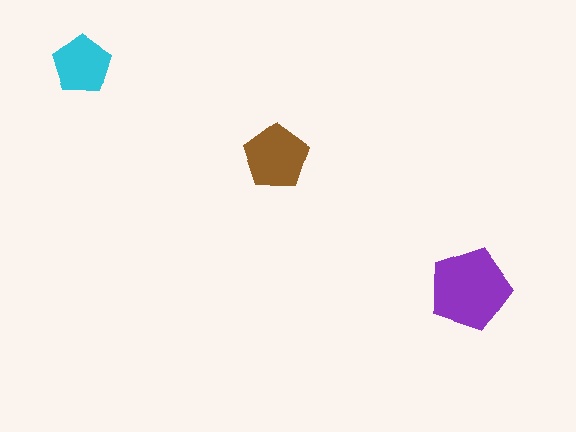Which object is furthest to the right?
The purple pentagon is rightmost.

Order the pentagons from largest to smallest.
the purple one, the brown one, the cyan one.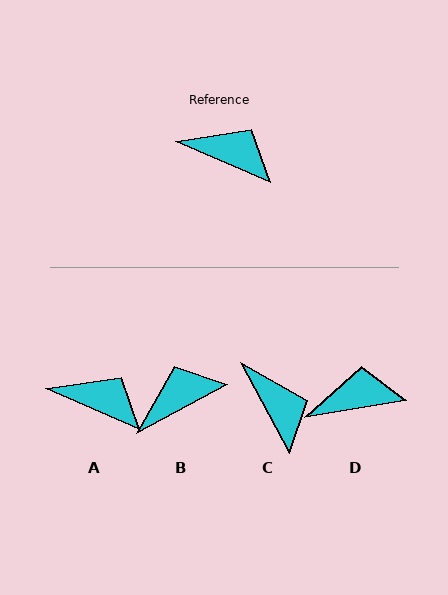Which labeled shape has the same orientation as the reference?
A.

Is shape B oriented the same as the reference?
No, it is off by about 52 degrees.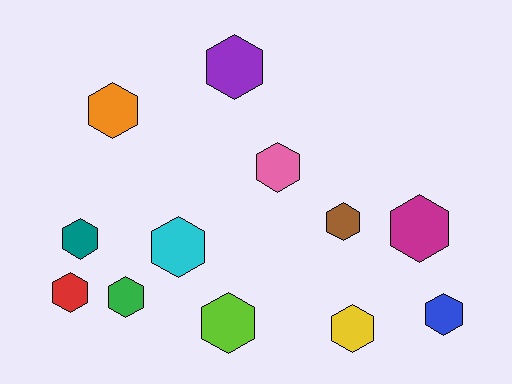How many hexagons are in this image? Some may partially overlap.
There are 12 hexagons.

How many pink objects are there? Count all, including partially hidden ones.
There is 1 pink object.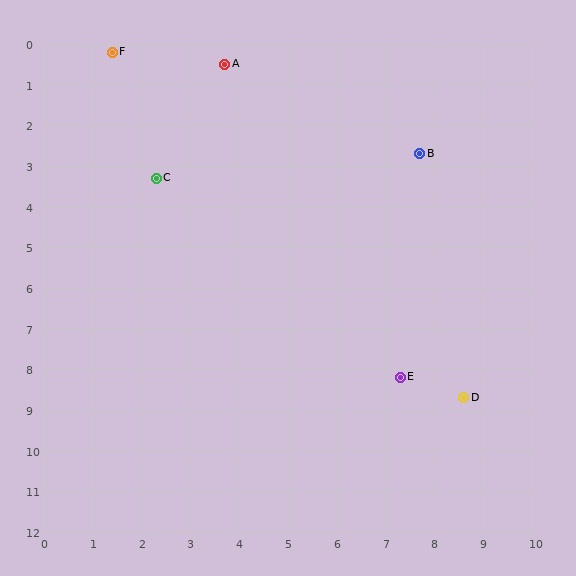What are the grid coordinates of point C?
Point C is at approximately (2.3, 3.3).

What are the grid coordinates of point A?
Point A is at approximately (3.7, 0.5).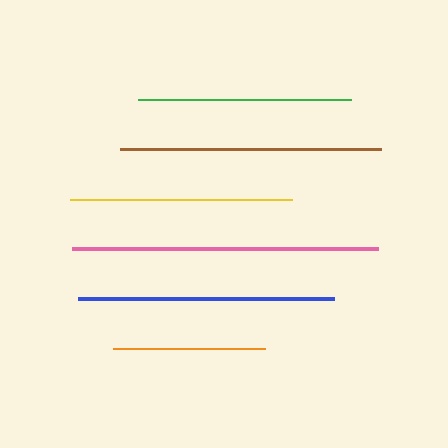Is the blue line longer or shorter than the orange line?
The blue line is longer than the orange line.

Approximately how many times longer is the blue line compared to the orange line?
The blue line is approximately 1.7 times the length of the orange line.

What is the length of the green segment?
The green segment is approximately 213 pixels long.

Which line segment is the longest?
The pink line is the longest at approximately 305 pixels.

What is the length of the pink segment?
The pink segment is approximately 305 pixels long.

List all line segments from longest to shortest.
From longest to shortest: pink, brown, blue, yellow, green, orange.